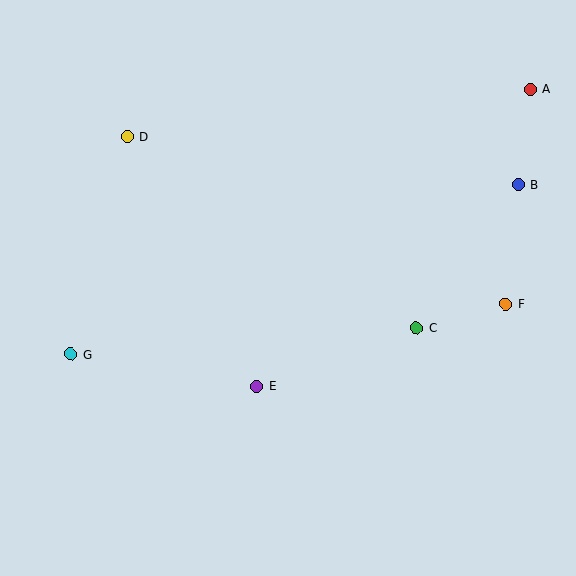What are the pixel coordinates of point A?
Point A is at (531, 89).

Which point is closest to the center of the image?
Point E at (257, 386) is closest to the center.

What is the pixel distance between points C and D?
The distance between C and D is 347 pixels.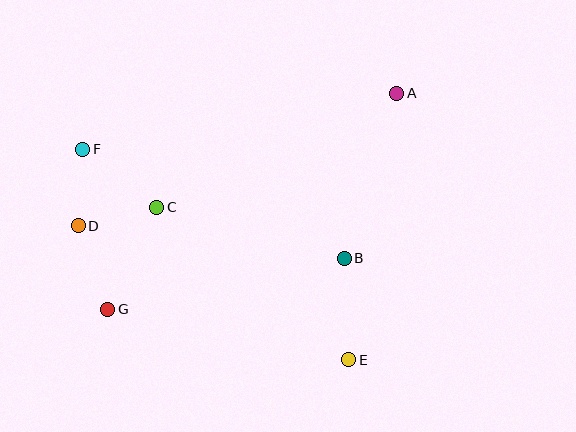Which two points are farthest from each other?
Points A and G are farthest from each other.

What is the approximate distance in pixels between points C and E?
The distance between C and E is approximately 245 pixels.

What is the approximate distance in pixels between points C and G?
The distance between C and G is approximately 113 pixels.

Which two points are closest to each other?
Points D and F are closest to each other.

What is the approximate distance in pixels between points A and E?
The distance between A and E is approximately 271 pixels.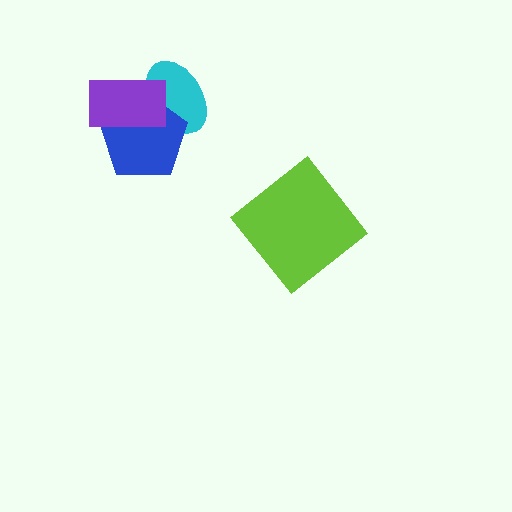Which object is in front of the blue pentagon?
The purple rectangle is in front of the blue pentagon.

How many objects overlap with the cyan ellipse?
2 objects overlap with the cyan ellipse.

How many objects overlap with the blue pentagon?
2 objects overlap with the blue pentagon.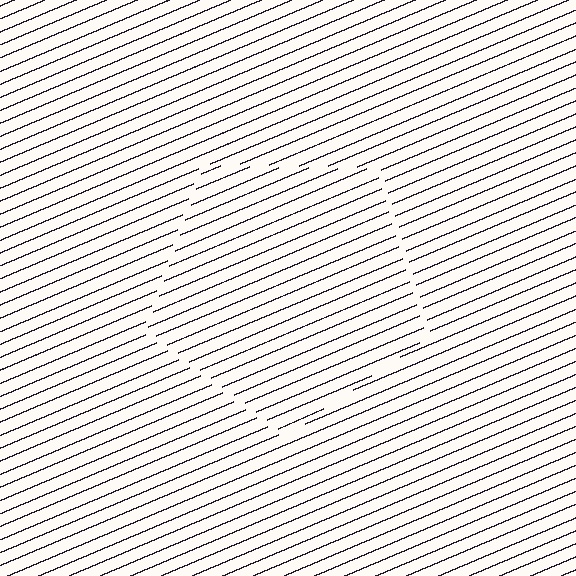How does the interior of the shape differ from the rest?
The interior of the shape contains the same grating, shifted by half a period — the contour is defined by the phase discontinuity where line-ends from the inner and outer gratings abut.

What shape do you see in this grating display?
An illusory pentagon. The interior of the shape contains the same grating, shifted by half a period — the contour is defined by the phase discontinuity where line-ends from the inner and outer gratings abut.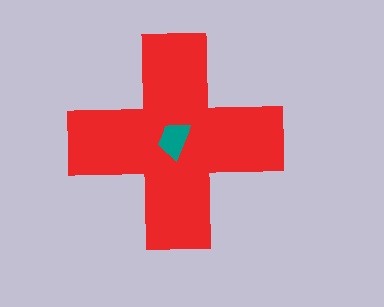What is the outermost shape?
The red cross.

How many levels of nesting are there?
2.